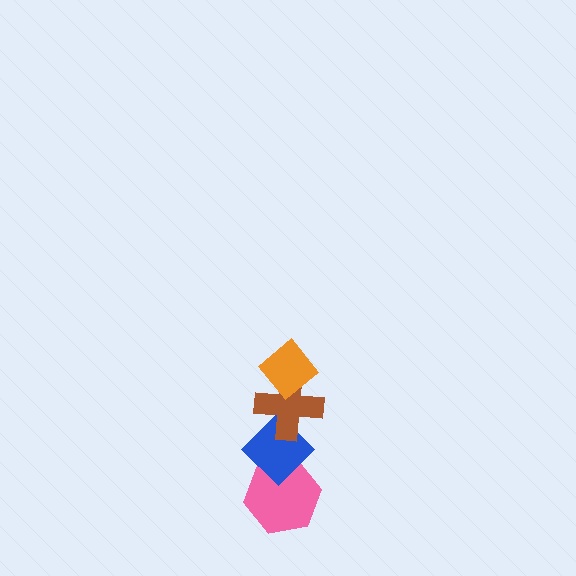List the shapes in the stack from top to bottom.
From top to bottom: the orange diamond, the brown cross, the blue diamond, the pink hexagon.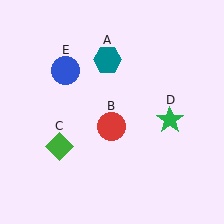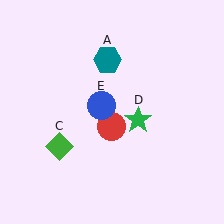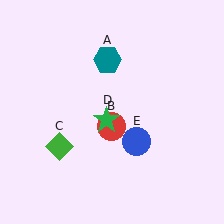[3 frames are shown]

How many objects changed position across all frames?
2 objects changed position: green star (object D), blue circle (object E).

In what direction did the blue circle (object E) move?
The blue circle (object E) moved down and to the right.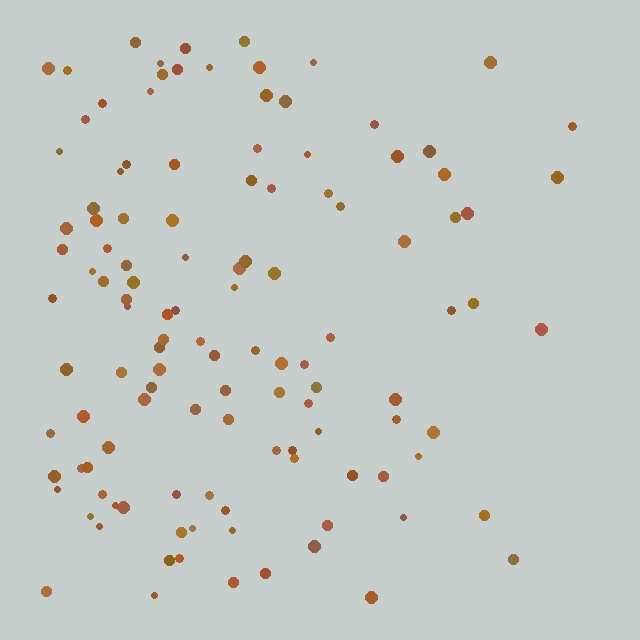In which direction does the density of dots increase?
From right to left, with the left side densest.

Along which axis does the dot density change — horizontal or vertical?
Horizontal.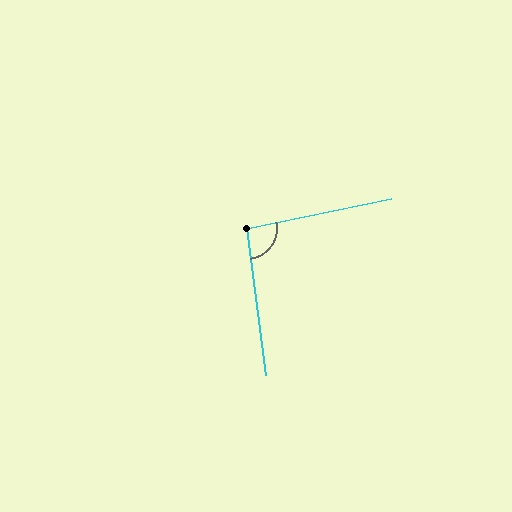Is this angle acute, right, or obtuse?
It is approximately a right angle.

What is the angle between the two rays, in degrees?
Approximately 95 degrees.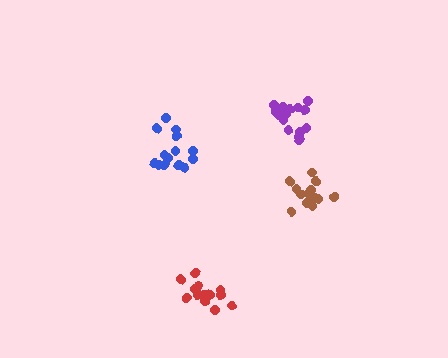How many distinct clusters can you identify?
There are 4 distinct clusters.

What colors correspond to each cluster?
The clusters are colored: red, purple, brown, blue.